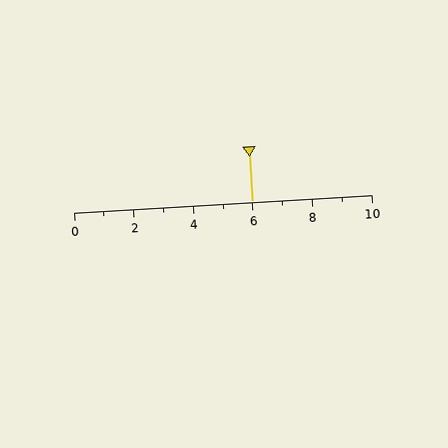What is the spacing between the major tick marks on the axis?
The major ticks are spaced 2 apart.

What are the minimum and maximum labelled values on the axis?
The axis runs from 0 to 10.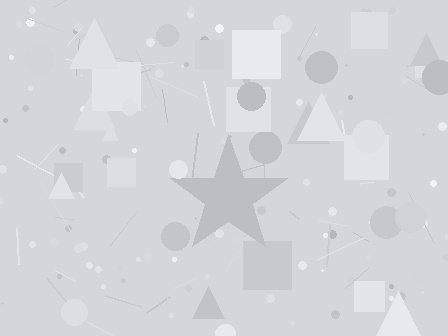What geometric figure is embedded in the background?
A star is embedded in the background.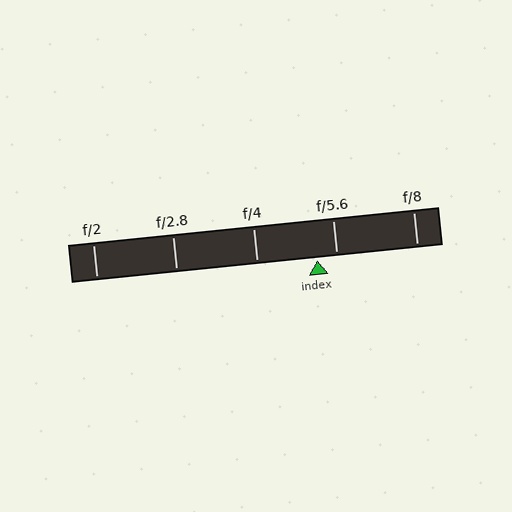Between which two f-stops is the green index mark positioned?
The index mark is between f/4 and f/5.6.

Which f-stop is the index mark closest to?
The index mark is closest to f/5.6.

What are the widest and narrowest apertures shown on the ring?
The widest aperture shown is f/2 and the narrowest is f/8.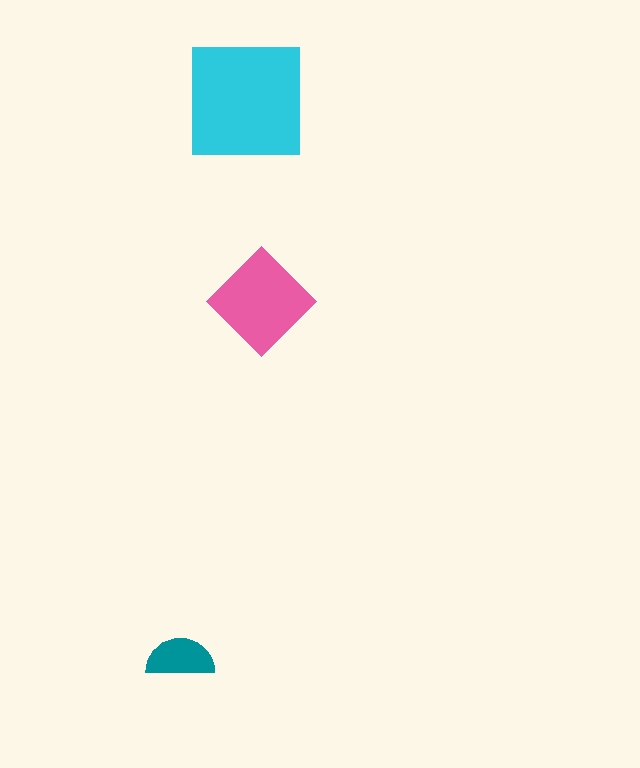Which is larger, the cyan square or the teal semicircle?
The cyan square.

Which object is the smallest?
The teal semicircle.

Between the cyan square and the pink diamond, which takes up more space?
The cyan square.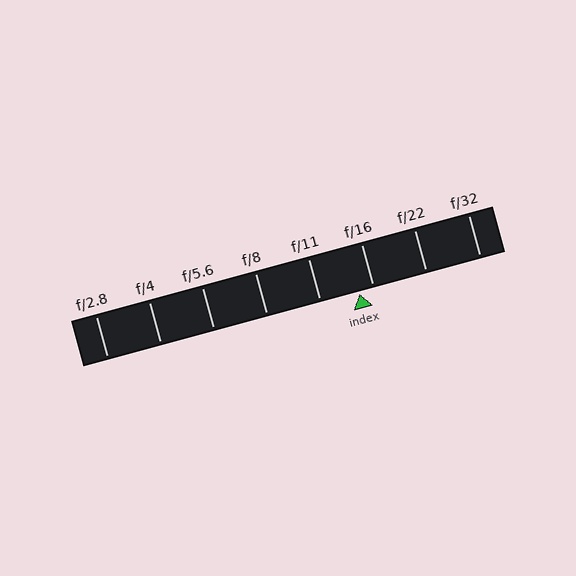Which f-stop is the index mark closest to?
The index mark is closest to f/16.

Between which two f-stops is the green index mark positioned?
The index mark is between f/11 and f/16.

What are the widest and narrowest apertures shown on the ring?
The widest aperture shown is f/2.8 and the narrowest is f/32.